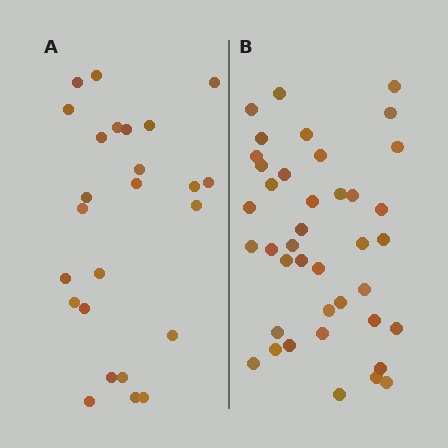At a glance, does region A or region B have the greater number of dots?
Region B (the right region) has more dots.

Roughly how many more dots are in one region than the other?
Region B has approximately 15 more dots than region A.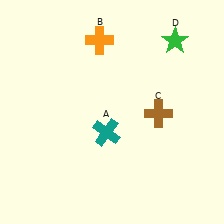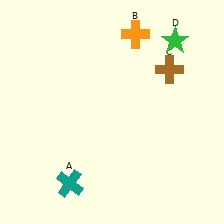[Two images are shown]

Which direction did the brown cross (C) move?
The brown cross (C) moved up.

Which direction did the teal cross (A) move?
The teal cross (A) moved down.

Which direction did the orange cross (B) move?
The orange cross (B) moved right.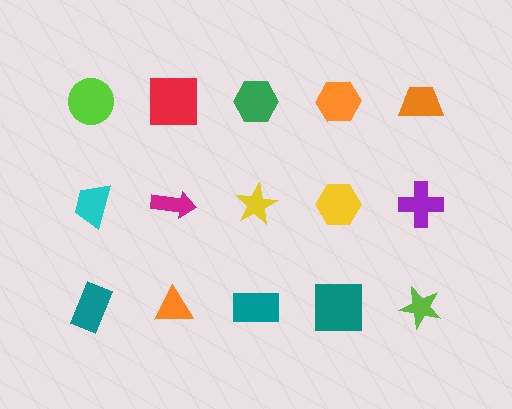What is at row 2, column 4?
A yellow hexagon.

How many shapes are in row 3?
5 shapes.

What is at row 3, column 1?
A teal rectangle.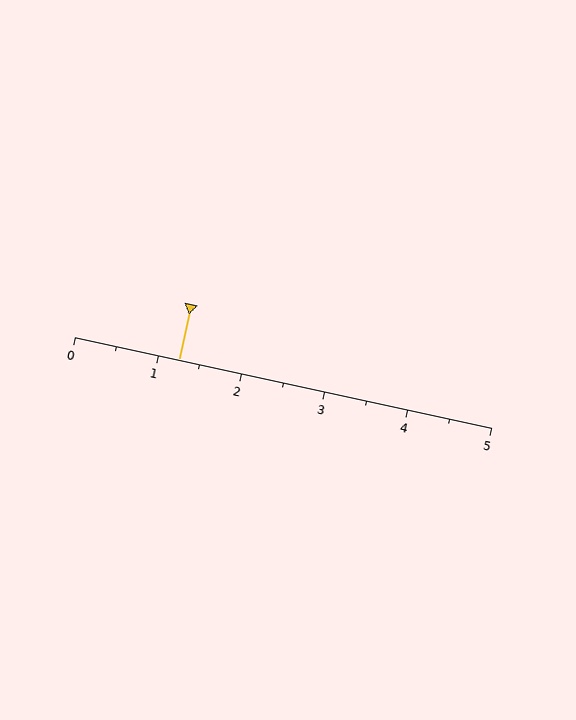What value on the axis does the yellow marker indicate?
The marker indicates approximately 1.2.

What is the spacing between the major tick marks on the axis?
The major ticks are spaced 1 apart.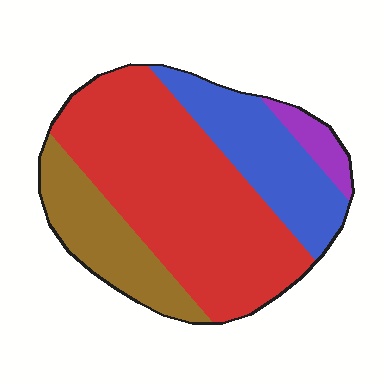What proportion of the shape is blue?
Blue takes up about one fifth (1/5) of the shape.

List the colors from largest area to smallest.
From largest to smallest: red, blue, brown, purple.